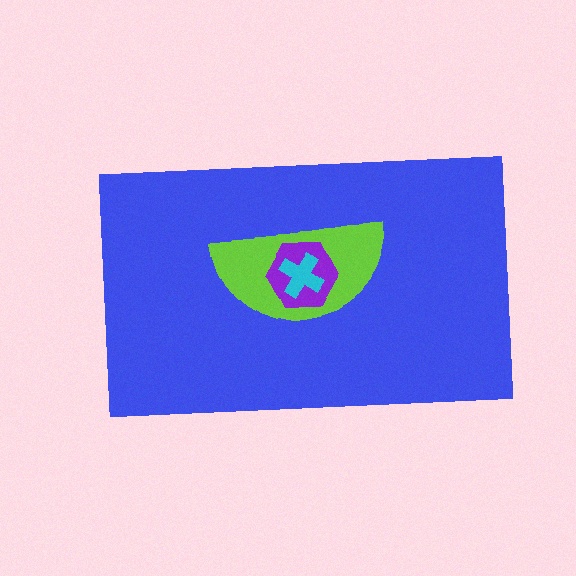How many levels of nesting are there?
4.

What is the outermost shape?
The blue rectangle.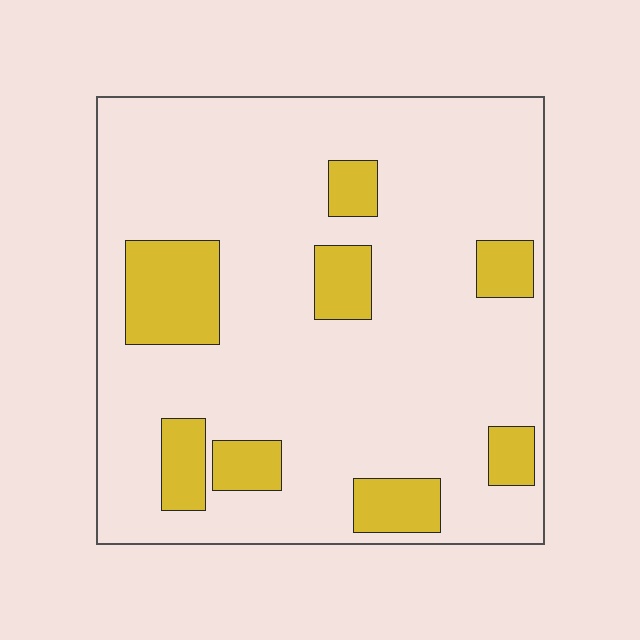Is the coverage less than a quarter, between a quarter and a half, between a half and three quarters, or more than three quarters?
Less than a quarter.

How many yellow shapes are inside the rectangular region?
8.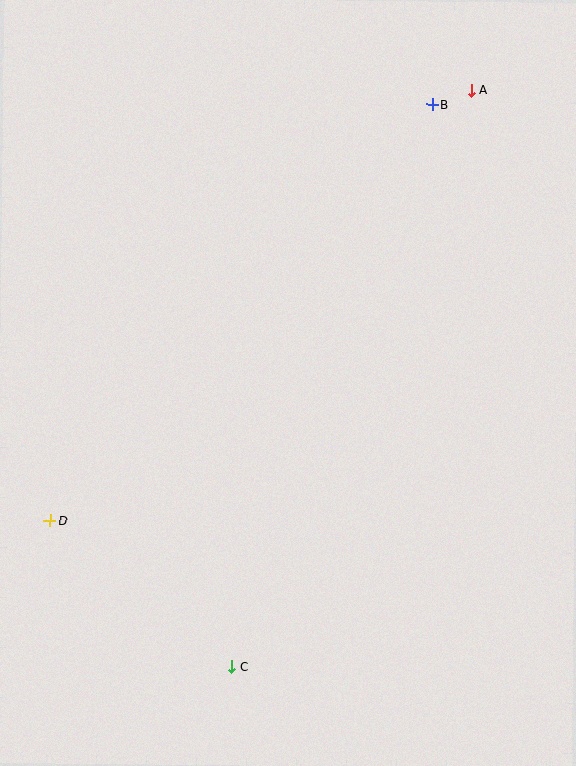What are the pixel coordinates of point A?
Point A is at (472, 90).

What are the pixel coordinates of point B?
Point B is at (432, 104).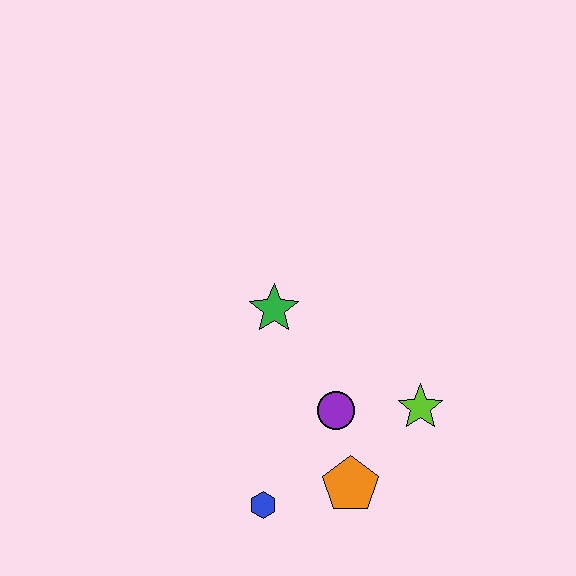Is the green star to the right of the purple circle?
No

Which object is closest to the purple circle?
The orange pentagon is closest to the purple circle.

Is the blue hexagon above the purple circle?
No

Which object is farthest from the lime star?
The blue hexagon is farthest from the lime star.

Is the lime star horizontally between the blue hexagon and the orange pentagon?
No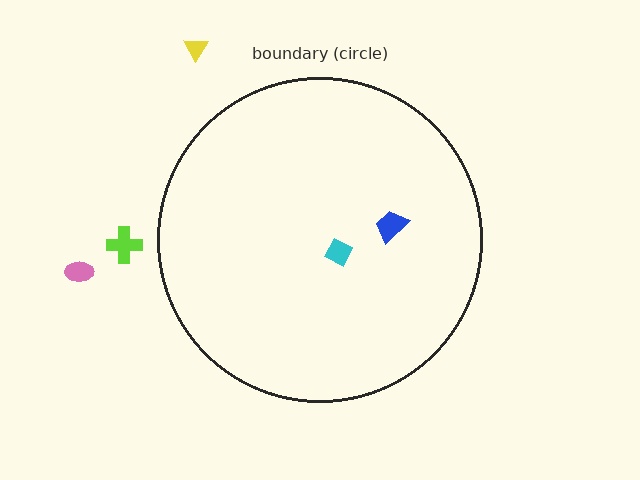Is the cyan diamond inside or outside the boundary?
Inside.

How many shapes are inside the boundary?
2 inside, 3 outside.